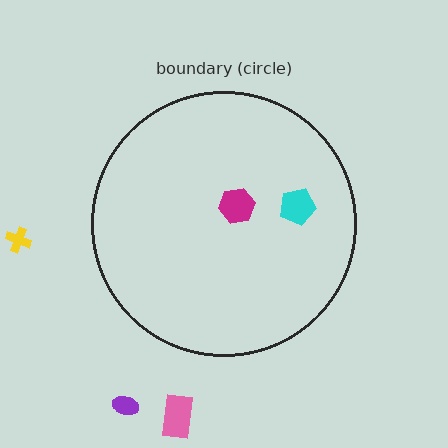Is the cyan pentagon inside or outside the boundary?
Inside.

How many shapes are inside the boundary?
2 inside, 3 outside.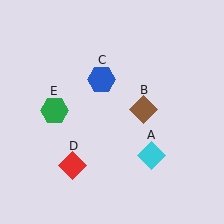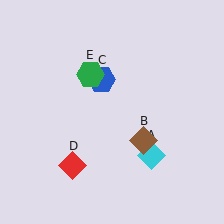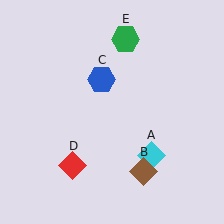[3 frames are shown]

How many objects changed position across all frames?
2 objects changed position: brown diamond (object B), green hexagon (object E).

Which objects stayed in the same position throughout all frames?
Cyan diamond (object A) and blue hexagon (object C) and red diamond (object D) remained stationary.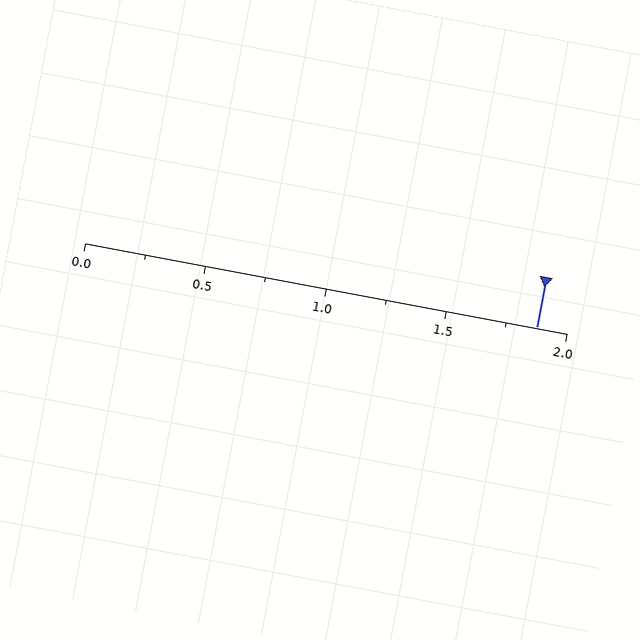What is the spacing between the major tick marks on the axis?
The major ticks are spaced 0.5 apart.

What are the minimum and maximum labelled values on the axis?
The axis runs from 0.0 to 2.0.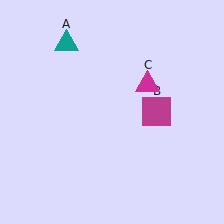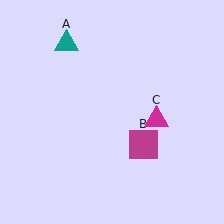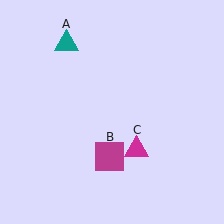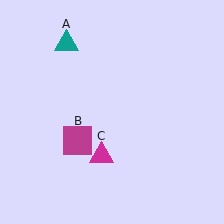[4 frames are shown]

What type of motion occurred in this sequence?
The magenta square (object B), magenta triangle (object C) rotated clockwise around the center of the scene.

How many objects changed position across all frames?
2 objects changed position: magenta square (object B), magenta triangle (object C).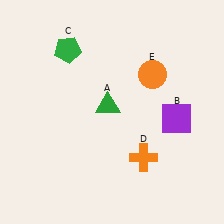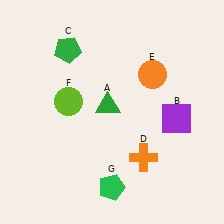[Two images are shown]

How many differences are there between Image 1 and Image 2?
There are 2 differences between the two images.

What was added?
A lime circle (F), a green pentagon (G) were added in Image 2.